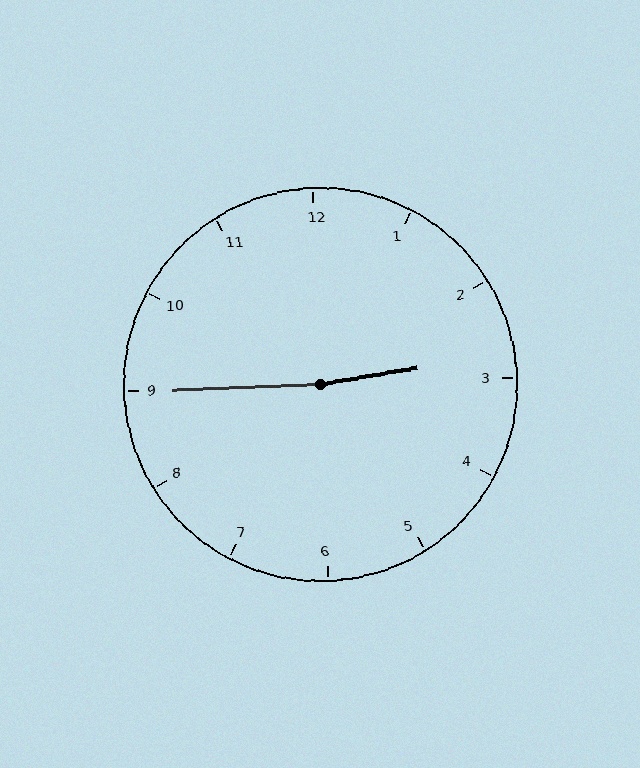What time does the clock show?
2:45.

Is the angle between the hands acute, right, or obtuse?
It is obtuse.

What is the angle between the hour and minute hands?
Approximately 172 degrees.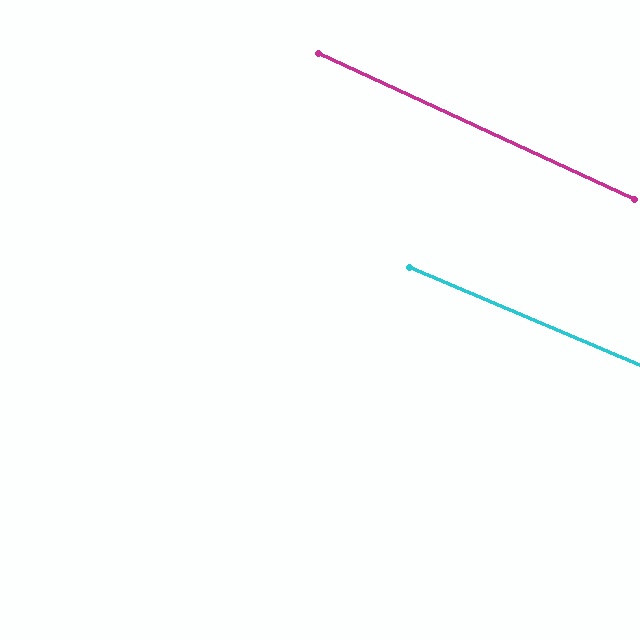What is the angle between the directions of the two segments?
Approximately 2 degrees.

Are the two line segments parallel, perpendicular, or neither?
Parallel — their directions differ by only 1.8°.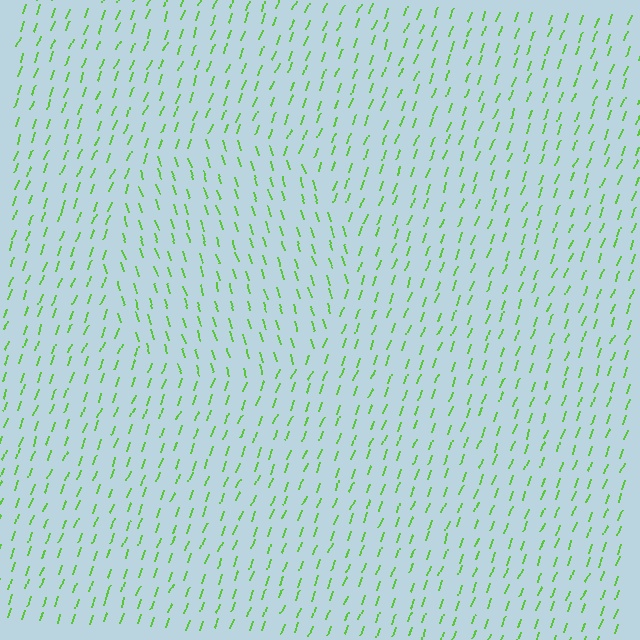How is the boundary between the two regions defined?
The boundary is defined purely by a change in line orientation (approximately 37 degrees difference). All lines are the same color and thickness.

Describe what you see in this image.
The image is filled with small lime line segments. A circle region in the image has lines oriented differently from the surrounding lines, creating a visible texture boundary.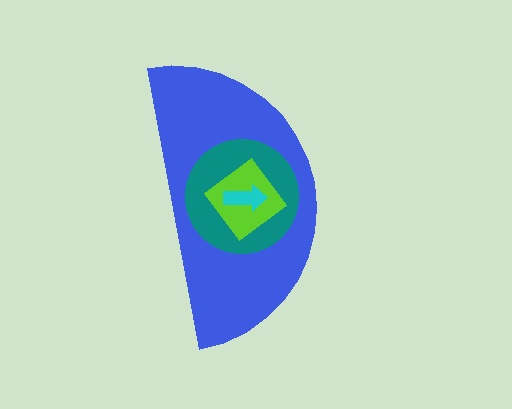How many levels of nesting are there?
4.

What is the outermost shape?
The blue semicircle.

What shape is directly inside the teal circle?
The lime diamond.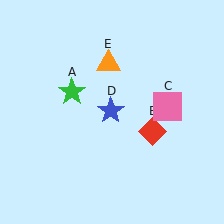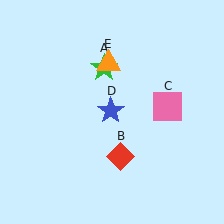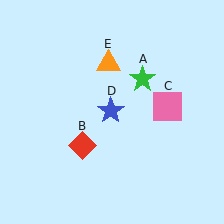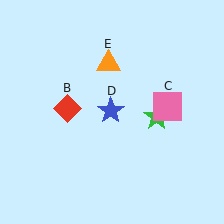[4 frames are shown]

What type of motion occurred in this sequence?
The green star (object A), red diamond (object B) rotated clockwise around the center of the scene.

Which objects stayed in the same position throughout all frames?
Pink square (object C) and blue star (object D) and orange triangle (object E) remained stationary.